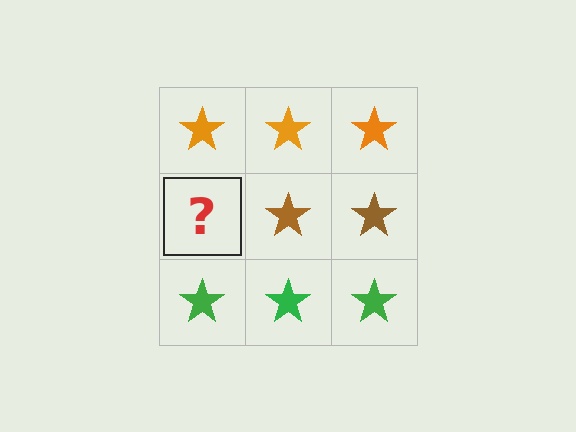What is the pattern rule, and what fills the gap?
The rule is that each row has a consistent color. The gap should be filled with a brown star.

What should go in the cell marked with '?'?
The missing cell should contain a brown star.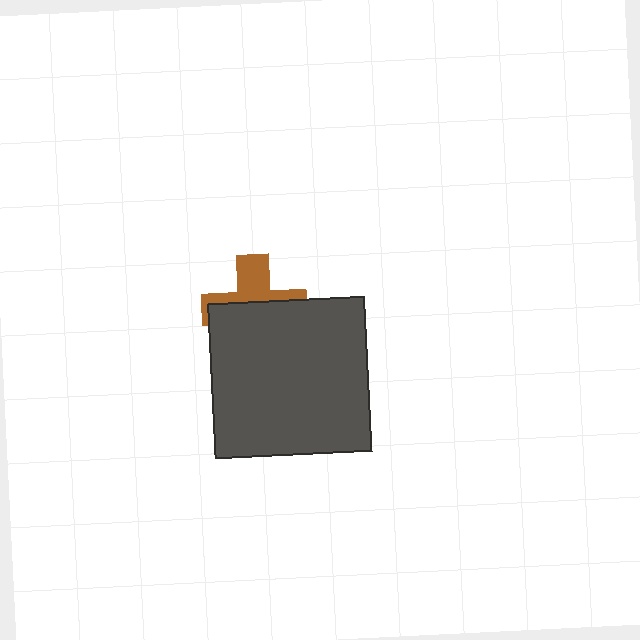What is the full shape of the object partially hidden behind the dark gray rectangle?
The partially hidden object is a brown cross.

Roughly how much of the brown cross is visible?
A small part of it is visible (roughly 41%).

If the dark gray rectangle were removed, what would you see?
You would see the complete brown cross.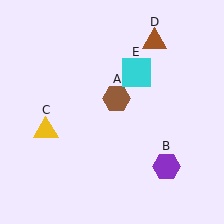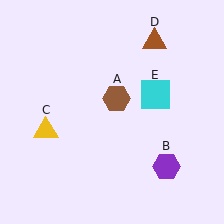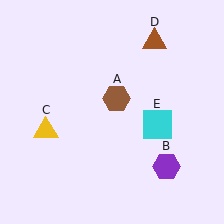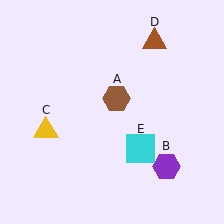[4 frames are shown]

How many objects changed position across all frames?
1 object changed position: cyan square (object E).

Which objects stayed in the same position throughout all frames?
Brown hexagon (object A) and purple hexagon (object B) and yellow triangle (object C) and brown triangle (object D) remained stationary.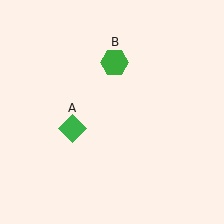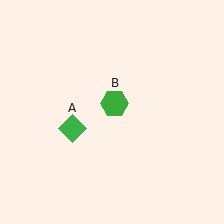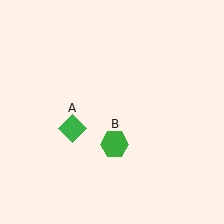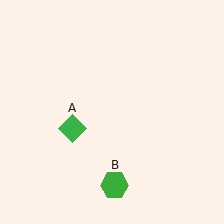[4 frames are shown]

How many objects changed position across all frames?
1 object changed position: green hexagon (object B).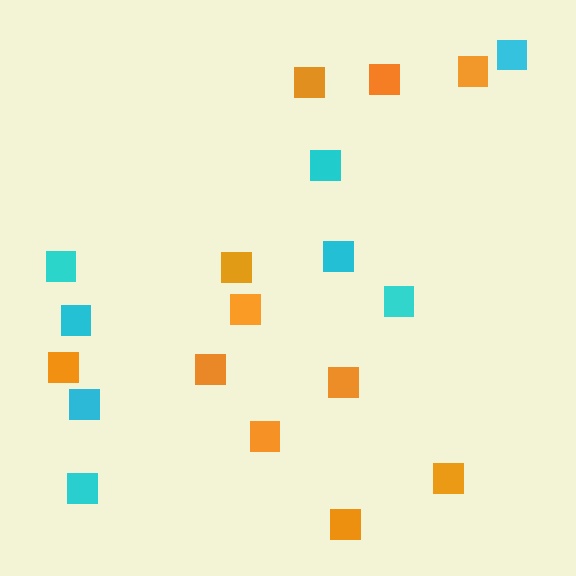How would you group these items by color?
There are 2 groups: one group of orange squares (11) and one group of cyan squares (8).